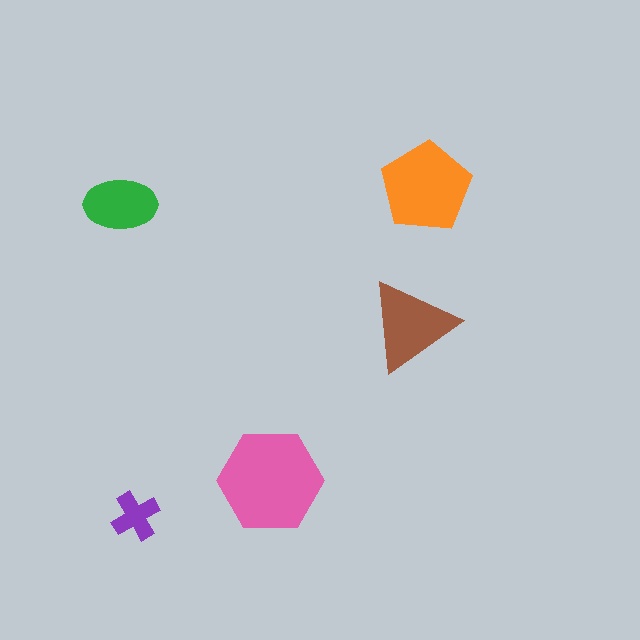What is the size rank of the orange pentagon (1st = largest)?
2nd.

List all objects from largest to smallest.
The pink hexagon, the orange pentagon, the brown triangle, the green ellipse, the purple cross.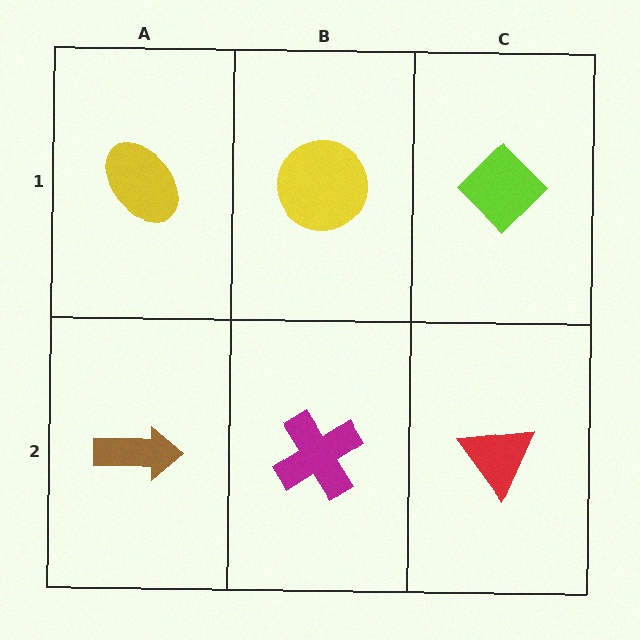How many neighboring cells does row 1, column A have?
2.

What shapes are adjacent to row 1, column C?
A red triangle (row 2, column C), a yellow circle (row 1, column B).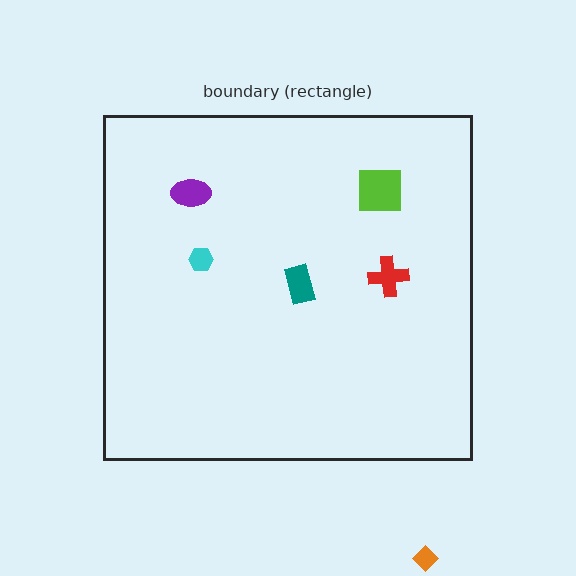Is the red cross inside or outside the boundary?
Inside.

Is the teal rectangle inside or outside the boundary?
Inside.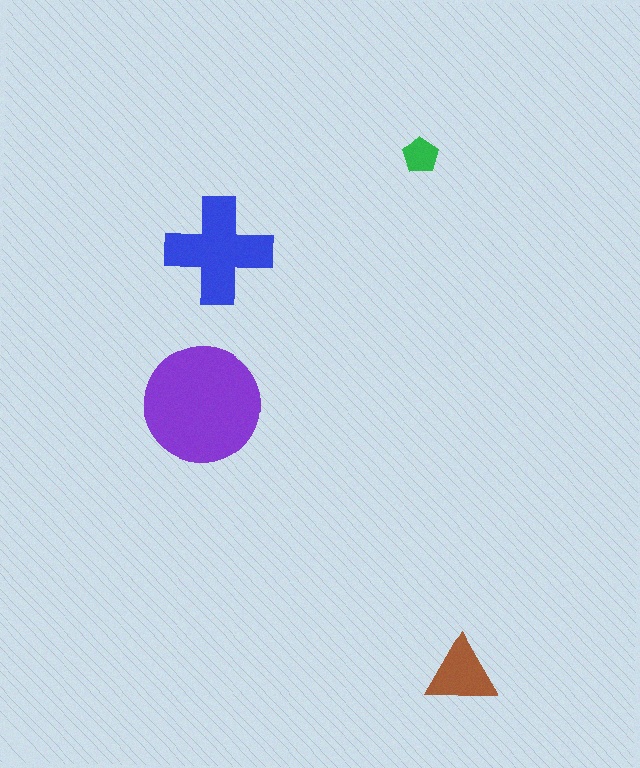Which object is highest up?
The green pentagon is topmost.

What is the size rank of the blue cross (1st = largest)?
2nd.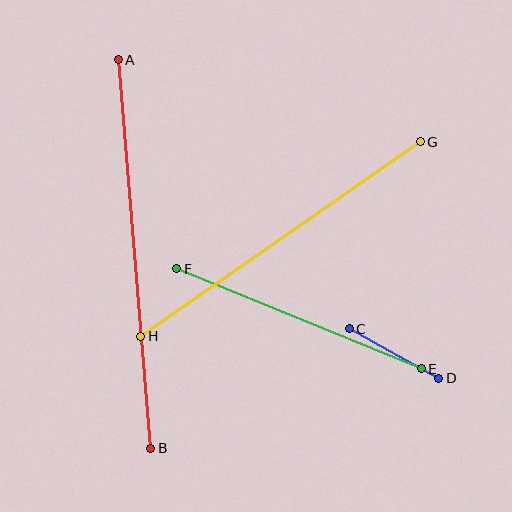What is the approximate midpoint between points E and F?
The midpoint is at approximately (299, 319) pixels.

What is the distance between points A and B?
The distance is approximately 390 pixels.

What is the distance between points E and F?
The distance is approximately 264 pixels.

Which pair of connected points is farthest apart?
Points A and B are farthest apart.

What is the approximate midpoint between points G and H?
The midpoint is at approximately (280, 239) pixels.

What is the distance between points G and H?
The distance is approximately 341 pixels.